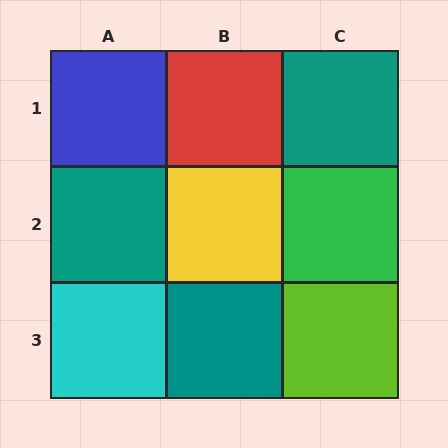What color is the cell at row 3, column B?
Teal.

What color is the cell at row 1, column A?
Blue.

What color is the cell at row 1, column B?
Red.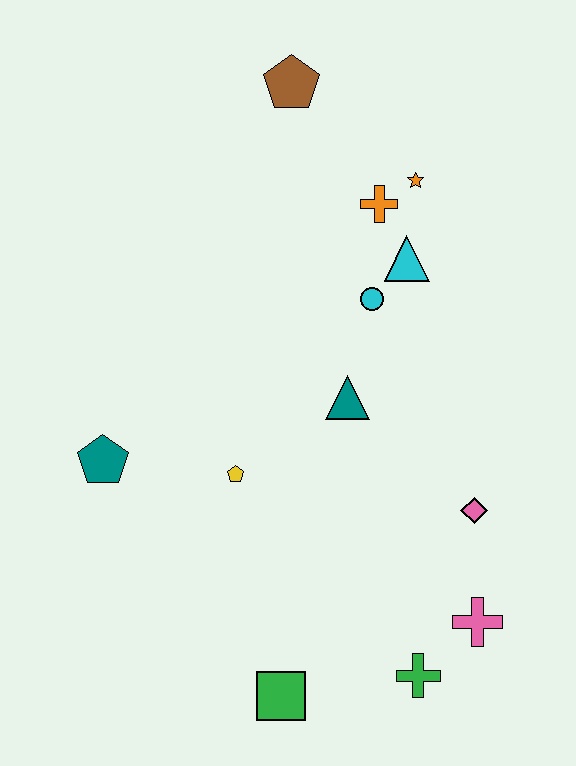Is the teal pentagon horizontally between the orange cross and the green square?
No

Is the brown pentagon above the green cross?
Yes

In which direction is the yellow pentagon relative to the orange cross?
The yellow pentagon is below the orange cross.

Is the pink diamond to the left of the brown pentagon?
No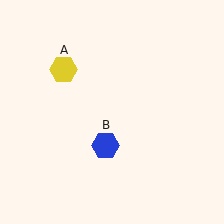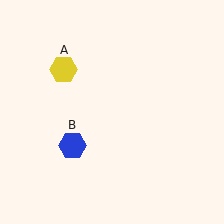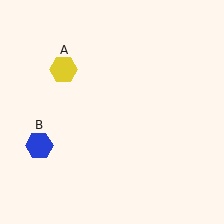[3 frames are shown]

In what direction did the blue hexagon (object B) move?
The blue hexagon (object B) moved left.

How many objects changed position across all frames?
1 object changed position: blue hexagon (object B).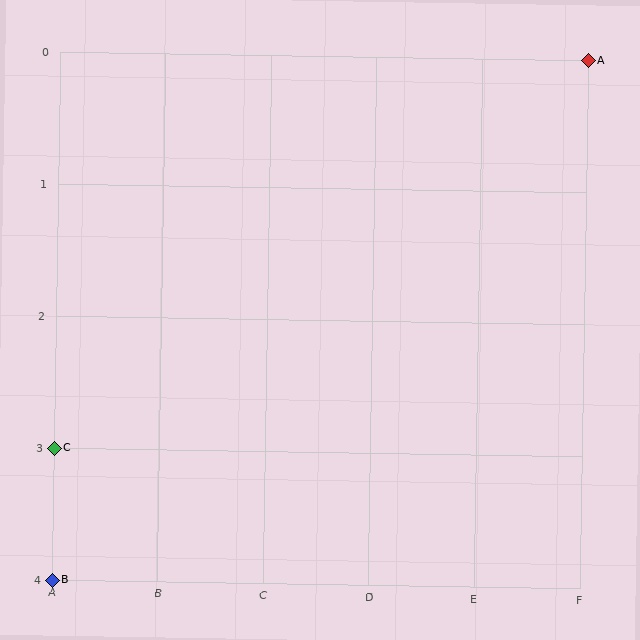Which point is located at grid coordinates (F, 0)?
Point A is at (F, 0).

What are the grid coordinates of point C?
Point C is at grid coordinates (A, 3).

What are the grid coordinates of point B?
Point B is at grid coordinates (A, 4).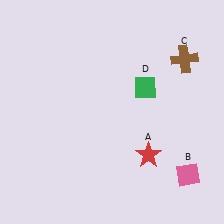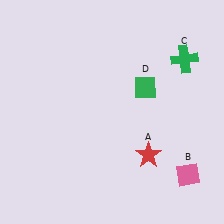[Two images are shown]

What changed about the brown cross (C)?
In Image 1, C is brown. In Image 2, it changed to green.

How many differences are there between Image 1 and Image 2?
There is 1 difference between the two images.